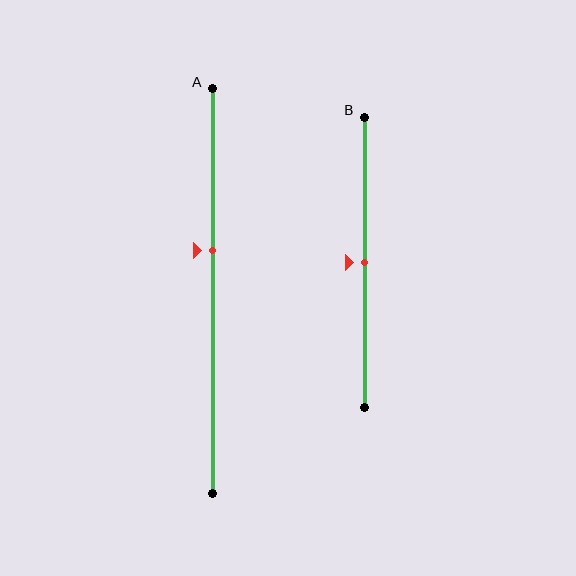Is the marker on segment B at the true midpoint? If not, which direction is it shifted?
Yes, the marker on segment B is at the true midpoint.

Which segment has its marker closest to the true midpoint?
Segment B has its marker closest to the true midpoint.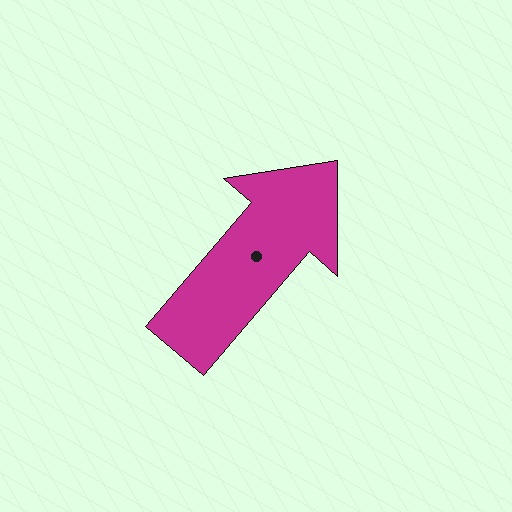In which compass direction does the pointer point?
Northeast.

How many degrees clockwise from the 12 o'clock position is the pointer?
Approximately 41 degrees.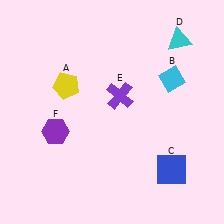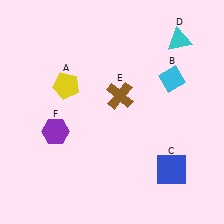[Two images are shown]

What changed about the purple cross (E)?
In Image 1, E is purple. In Image 2, it changed to brown.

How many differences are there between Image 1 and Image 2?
There is 1 difference between the two images.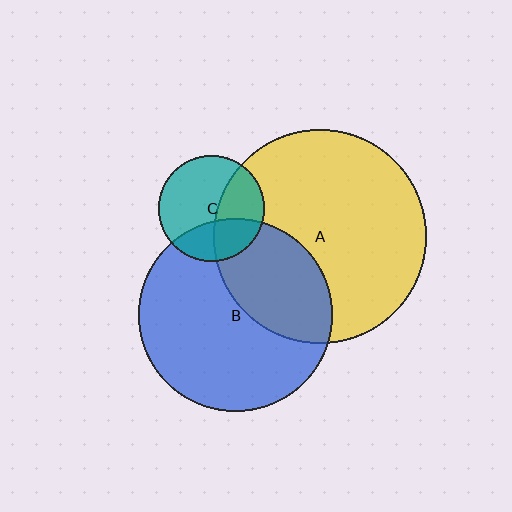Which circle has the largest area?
Circle A (yellow).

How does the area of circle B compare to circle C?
Approximately 3.3 times.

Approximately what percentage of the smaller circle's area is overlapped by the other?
Approximately 35%.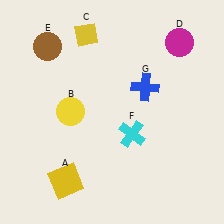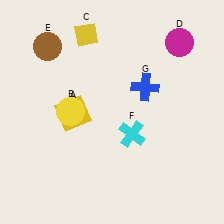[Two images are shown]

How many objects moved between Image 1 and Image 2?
1 object moved between the two images.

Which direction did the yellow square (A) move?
The yellow square (A) moved up.